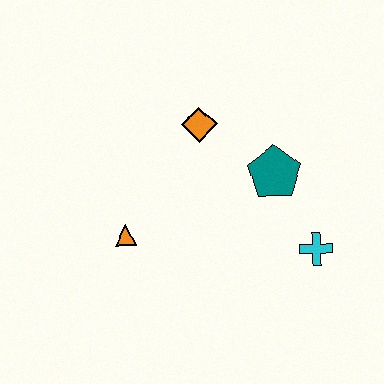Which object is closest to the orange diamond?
The teal pentagon is closest to the orange diamond.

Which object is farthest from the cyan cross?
The orange triangle is farthest from the cyan cross.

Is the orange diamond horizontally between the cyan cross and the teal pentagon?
No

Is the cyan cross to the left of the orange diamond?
No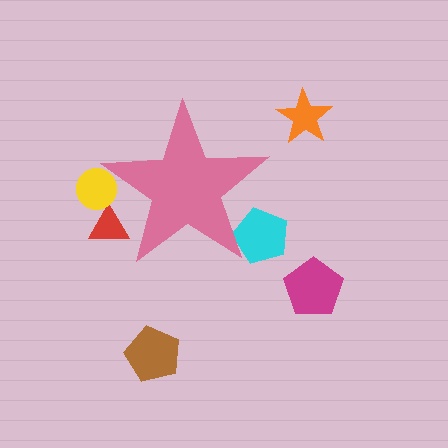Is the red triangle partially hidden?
Yes, the red triangle is partially hidden behind the pink star.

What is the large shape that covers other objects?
A pink star.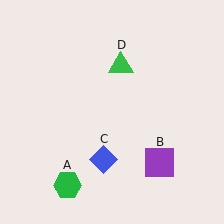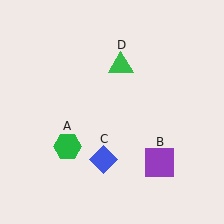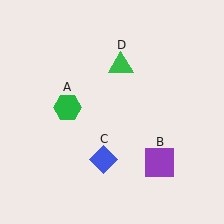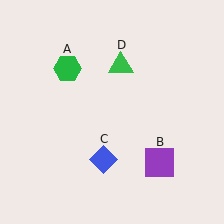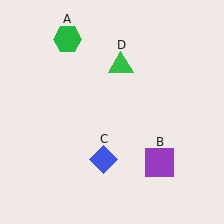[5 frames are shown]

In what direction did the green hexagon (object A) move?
The green hexagon (object A) moved up.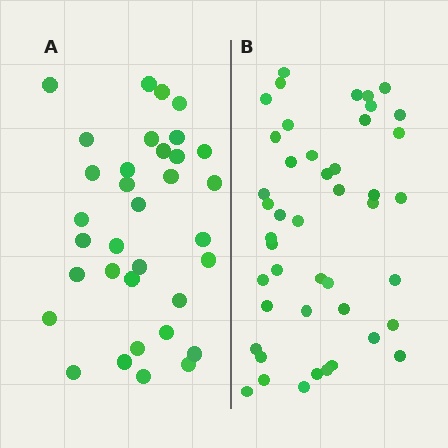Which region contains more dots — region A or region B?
Region B (the right region) has more dots.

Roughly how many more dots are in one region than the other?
Region B has roughly 12 or so more dots than region A.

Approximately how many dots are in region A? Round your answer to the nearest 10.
About 30 dots. (The exact count is 34, which rounds to 30.)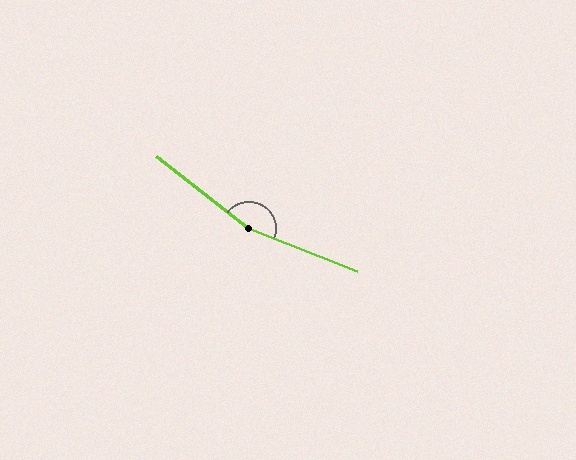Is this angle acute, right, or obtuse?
It is obtuse.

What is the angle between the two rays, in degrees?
Approximately 164 degrees.